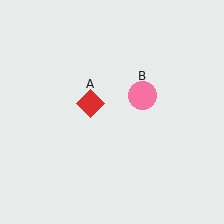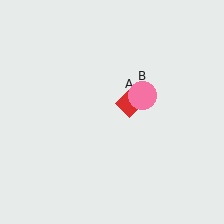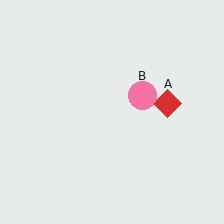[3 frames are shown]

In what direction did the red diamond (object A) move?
The red diamond (object A) moved right.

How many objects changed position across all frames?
1 object changed position: red diamond (object A).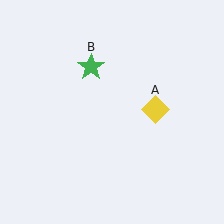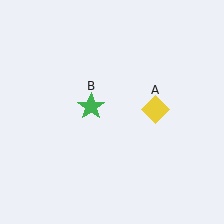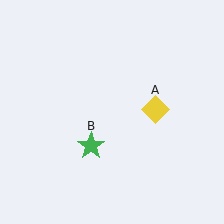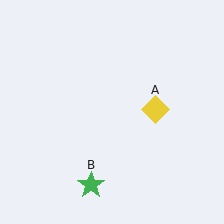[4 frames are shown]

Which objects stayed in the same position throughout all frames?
Yellow diamond (object A) remained stationary.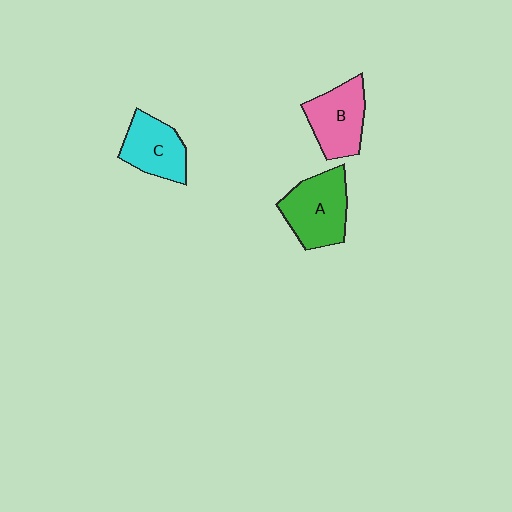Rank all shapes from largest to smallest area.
From largest to smallest: A (green), B (pink), C (cyan).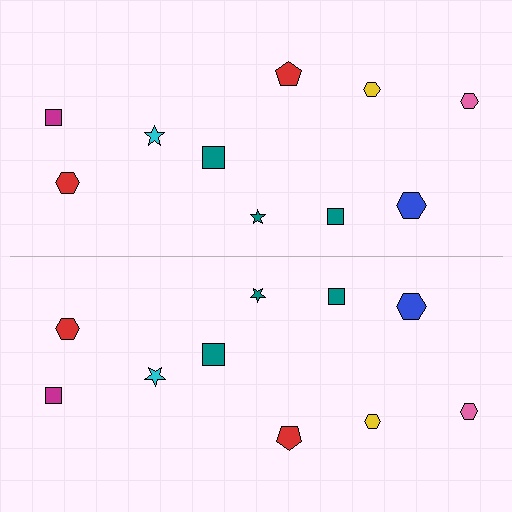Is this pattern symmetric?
Yes, this pattern has bilateral (reflection) symmetry.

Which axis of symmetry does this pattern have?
The pattern has a horizontal axis of symmetry running through the center of the image.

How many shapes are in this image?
There are 20 shapes in this image.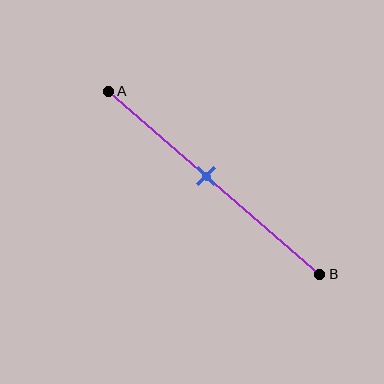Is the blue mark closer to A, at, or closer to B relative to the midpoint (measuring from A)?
The blue mark is closer to point A than the midpoint of segment AB.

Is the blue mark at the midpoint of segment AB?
No, the mark is at about 45% from A, not at the 50% midpoint.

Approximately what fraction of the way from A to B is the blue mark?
The blue mark is approximately 45% of the way from A to B.